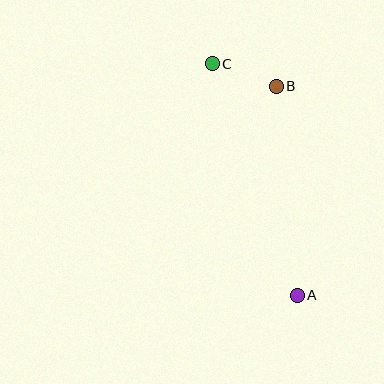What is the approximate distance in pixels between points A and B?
The distance between A and B is approximately 210 pixels.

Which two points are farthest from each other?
Points A and C are farthest from each other.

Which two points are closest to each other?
Points B and C are closest to each other.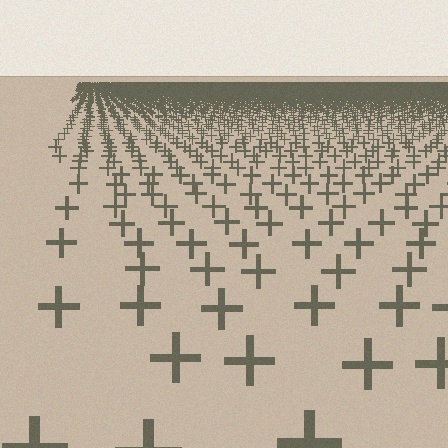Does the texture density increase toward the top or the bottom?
Density increases toward the top.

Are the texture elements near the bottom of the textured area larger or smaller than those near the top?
Larger. Near the bottom, elements are closer to the viewer and appear at a bigger on-screen size.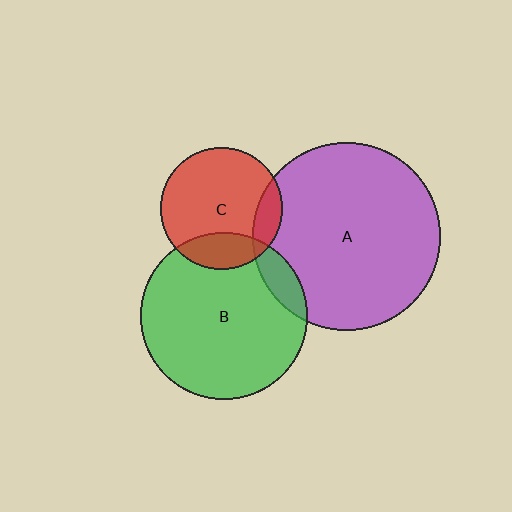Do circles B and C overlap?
Yes.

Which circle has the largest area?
Circle A (purple).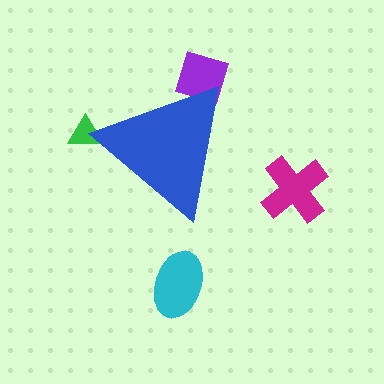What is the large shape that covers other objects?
A blue triangle.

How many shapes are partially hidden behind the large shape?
2 shapes are partially hidden.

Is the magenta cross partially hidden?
No, the magenta cross is fully visible.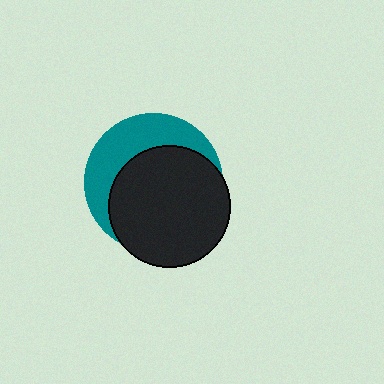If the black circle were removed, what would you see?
You would see the complete teal circle.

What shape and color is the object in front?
The object in front is a black circle.